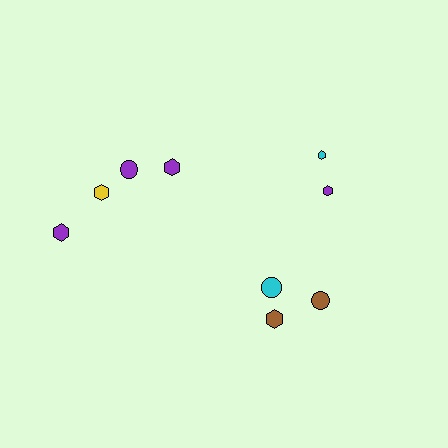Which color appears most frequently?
Purple, with 4 objects.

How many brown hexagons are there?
There is 1 brown hexagon.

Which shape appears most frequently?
Hexagon, with 6 objects.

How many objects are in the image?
There are 9 objects.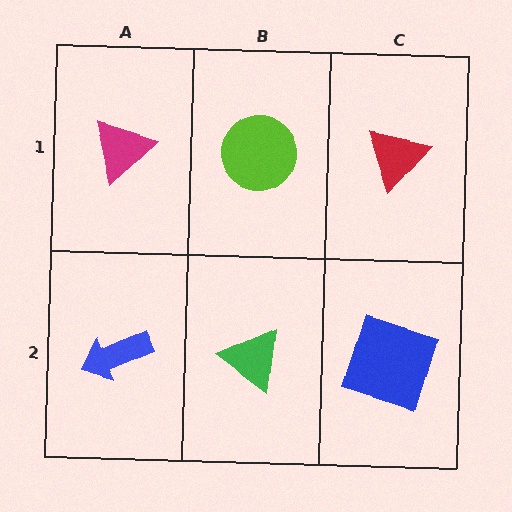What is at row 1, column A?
A magenta triangle.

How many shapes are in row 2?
3 shapes.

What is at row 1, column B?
A lime circle.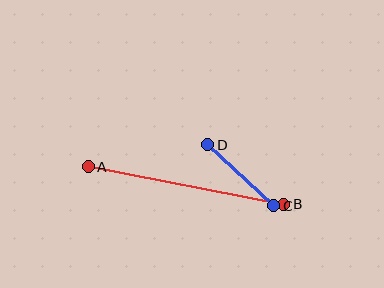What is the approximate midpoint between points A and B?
The midpoint is at approximately (186, 186) pixels.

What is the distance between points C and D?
The distance is approximately 90 pixels.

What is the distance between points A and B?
The distance is approximately 199 pixels.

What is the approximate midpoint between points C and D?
The midpoint is at approximately (241, 175) pixels.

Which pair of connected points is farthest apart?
Points A and B are farthest apart.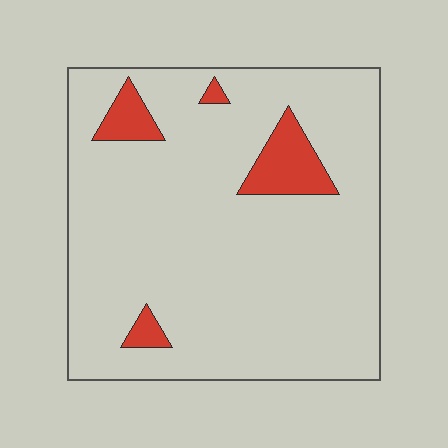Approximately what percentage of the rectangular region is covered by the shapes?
Approximately 10%.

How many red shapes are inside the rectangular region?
4.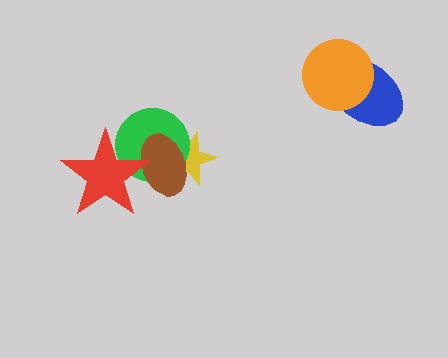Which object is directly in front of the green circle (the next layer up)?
The brown ellipse is directly in front of the green circle.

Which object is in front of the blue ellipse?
The orange circle is in front of the blue ellipse.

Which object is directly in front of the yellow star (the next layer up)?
The green circle is directly in front of the yellow star.